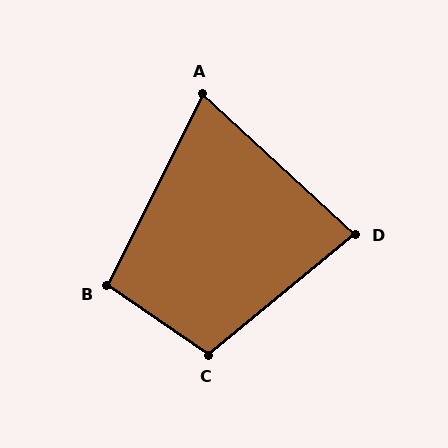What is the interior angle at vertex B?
Approximately 98 degrees (obtuse).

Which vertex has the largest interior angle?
C, at approximately 106 degrees.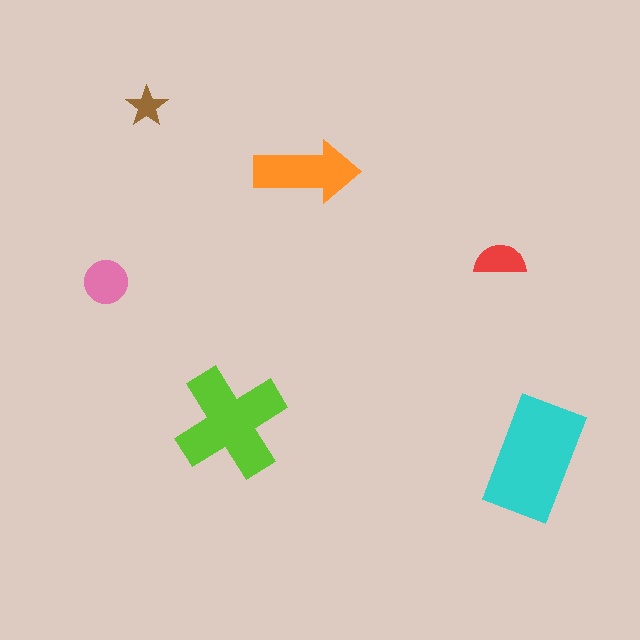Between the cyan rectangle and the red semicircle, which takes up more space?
The cyan rectangle.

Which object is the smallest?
The brown star.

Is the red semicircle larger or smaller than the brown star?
Larger.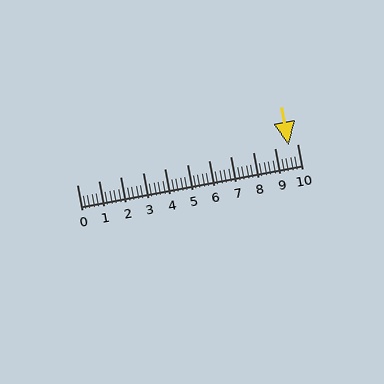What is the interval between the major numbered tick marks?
The major tick marks are spaced 1 units apart.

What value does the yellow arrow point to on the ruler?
The yellow arrow points to approximately 9.6.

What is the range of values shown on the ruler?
The ruler shows values from 0 to 10.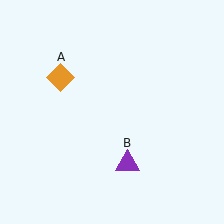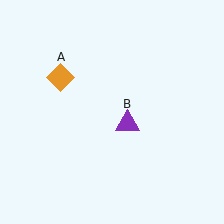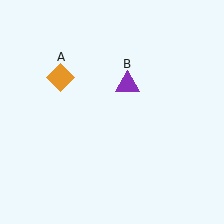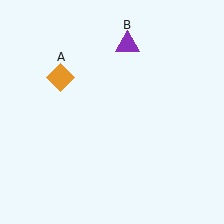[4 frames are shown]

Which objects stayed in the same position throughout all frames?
Orange diamond (object A) remained stationary.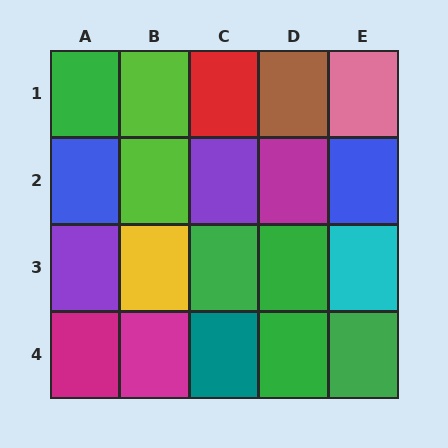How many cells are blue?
2 cells are blue.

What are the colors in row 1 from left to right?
Green, lime, red, brown, pink.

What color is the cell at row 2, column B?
Lime.